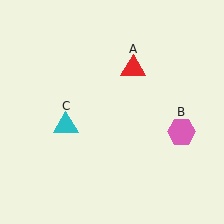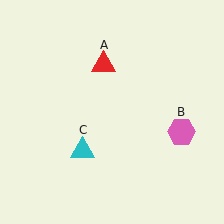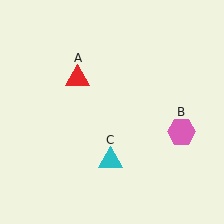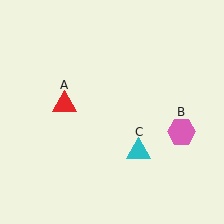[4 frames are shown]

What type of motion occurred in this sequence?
The red triangle (object A), cyan triangle (object C) rotated counterclockwise around the center of the scene.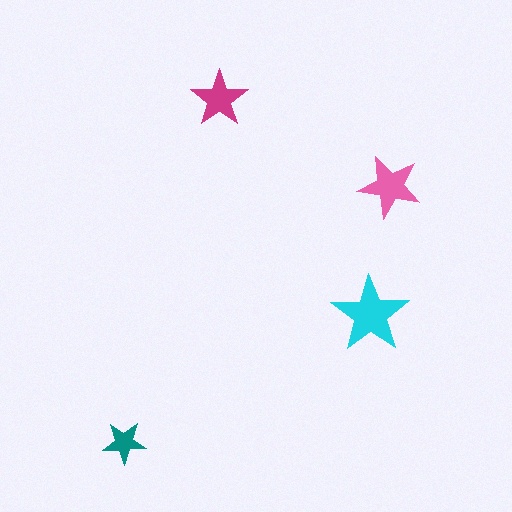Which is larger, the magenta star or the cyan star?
The cyan one.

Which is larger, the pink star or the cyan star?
The cyan one.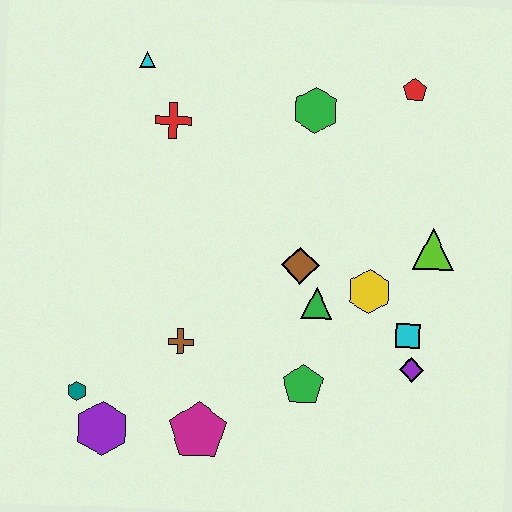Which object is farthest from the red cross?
The purple diamond is farthest from the red cross.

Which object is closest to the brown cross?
The magenta pentagon is closest to the brown cross.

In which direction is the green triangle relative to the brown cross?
The green triangle is to the right of the brown cross.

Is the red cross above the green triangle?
Yes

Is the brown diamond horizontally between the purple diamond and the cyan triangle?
Yes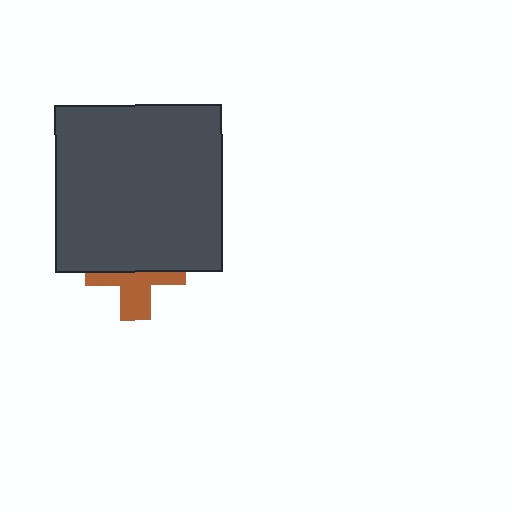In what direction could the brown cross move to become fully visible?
The brown cross could move down. That would shift it out from behind the dark gray square entirely.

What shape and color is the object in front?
The object in front is a dark gray square.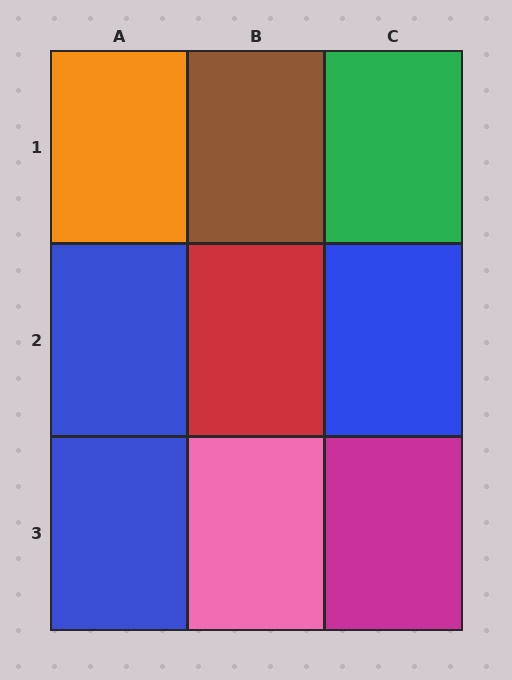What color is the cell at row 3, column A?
Blue.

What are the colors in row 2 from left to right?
Blue, red, blue.